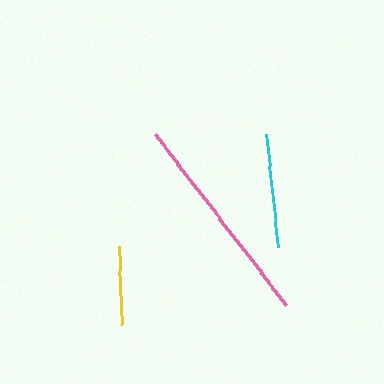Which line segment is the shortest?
The yellow line is the shortest at approximately 79 pixels.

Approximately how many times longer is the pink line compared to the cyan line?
The pink line is approximately 1.9 times the length of the cyan line.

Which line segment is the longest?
The pink line is the longest at approximately 215 pixels.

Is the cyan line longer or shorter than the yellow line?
The cyan line is longer than the yellow line.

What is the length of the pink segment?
The pink segment is approximately 215 pixels long.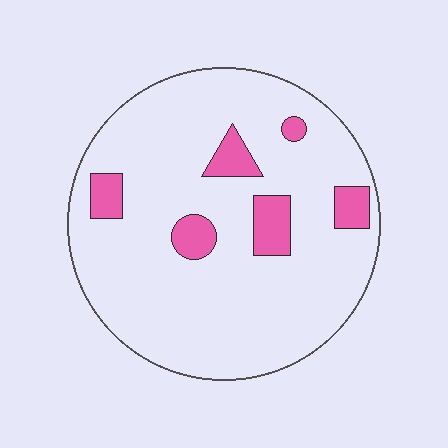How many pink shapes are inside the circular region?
6.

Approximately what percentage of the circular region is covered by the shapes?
Approximately 10%.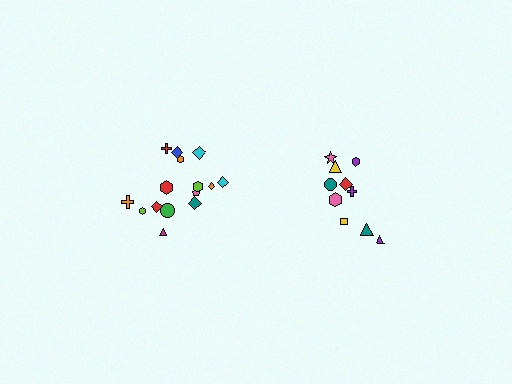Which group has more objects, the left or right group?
The left group.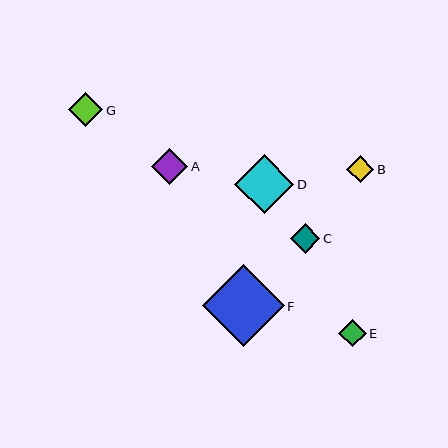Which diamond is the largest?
Diamond F is the largest with a size of approximately 82 pixels.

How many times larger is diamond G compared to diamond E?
Diamond G is approximately 1.2 times the size of diamond E.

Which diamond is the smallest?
Diamond B is the smallest with a size of approximately 27 pixels.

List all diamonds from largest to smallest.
From largest to smallest: F, D, A, G, C, E, B.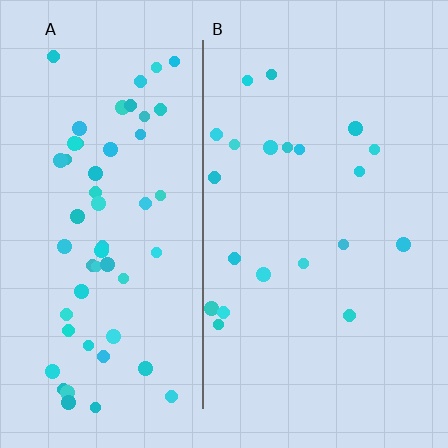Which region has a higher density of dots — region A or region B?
A (the left).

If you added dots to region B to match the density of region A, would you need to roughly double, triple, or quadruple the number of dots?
Approximately triple.